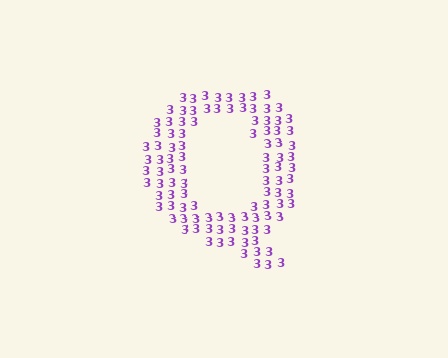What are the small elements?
The small elements are digit 3's.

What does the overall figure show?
The overall figure shows the letter Q.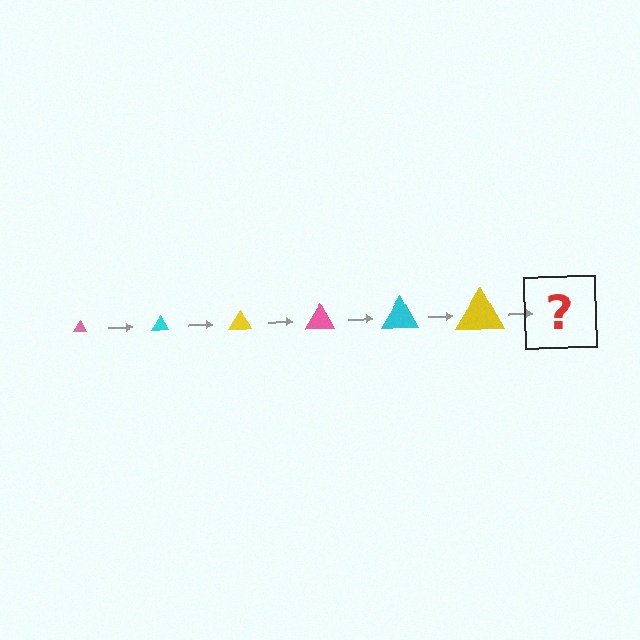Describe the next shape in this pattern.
It should be a pink triangle, larger than the previous one.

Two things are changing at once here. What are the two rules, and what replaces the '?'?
The two rules are that the triangle grows larger each step and the color cycles through pink, cyan, and yellow. The '?' should be a pink triangle, larger than the previous one.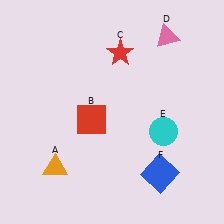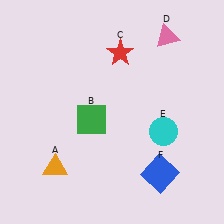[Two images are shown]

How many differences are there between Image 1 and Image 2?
There is 1 difference between the two images.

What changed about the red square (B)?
In Image 1, B is red. In Image 2, it changed to green.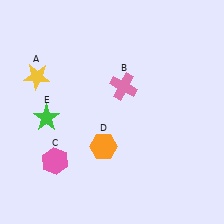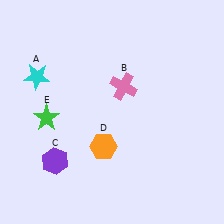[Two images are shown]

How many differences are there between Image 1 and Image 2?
There are 2 differences between the two images.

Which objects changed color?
A changed from yellow to cyan. C changed from pink to purple.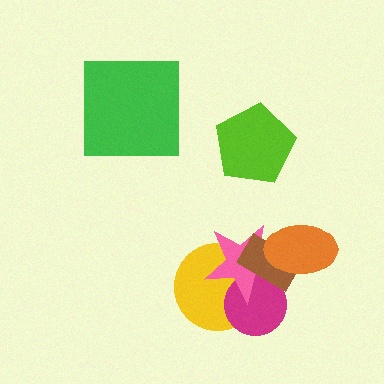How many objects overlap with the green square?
0 objects overlap with the green square.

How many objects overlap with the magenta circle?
3 objects overlap with the magenta circle.